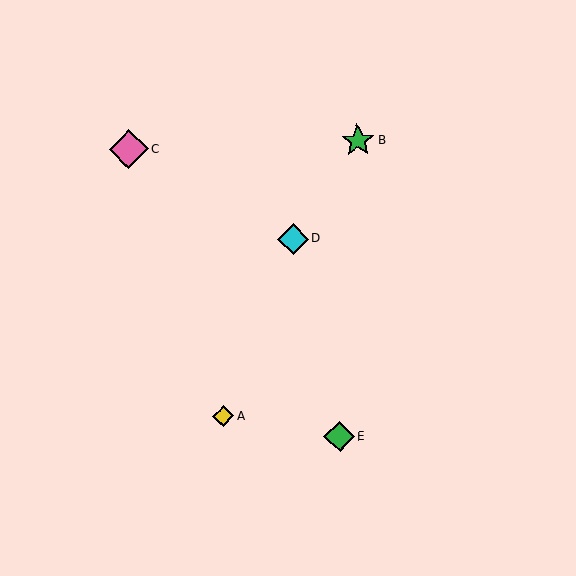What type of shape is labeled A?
Shape A is a yellow diamond.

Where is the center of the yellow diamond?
The center of the yellow diamond is at (223, 416).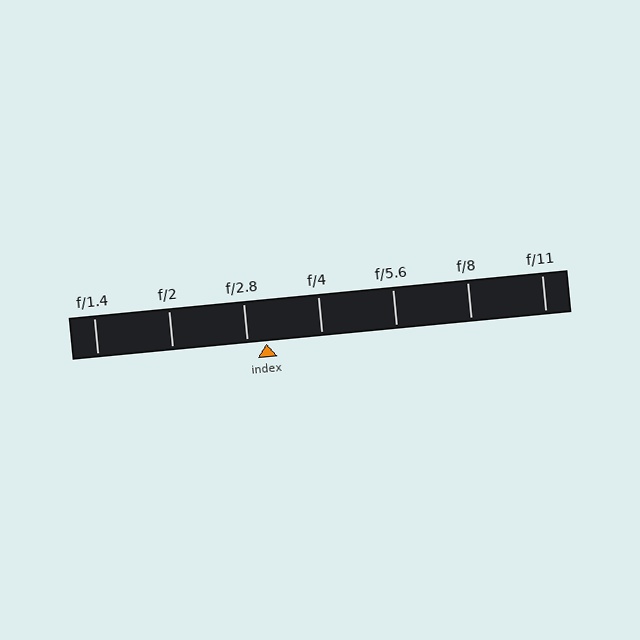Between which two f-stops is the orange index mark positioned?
The index mark is between f/2.8 and f/4.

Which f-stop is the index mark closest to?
The index mark is closest to f/2.8.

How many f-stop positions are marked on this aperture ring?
There are 7 f-stop positions marked.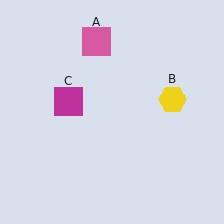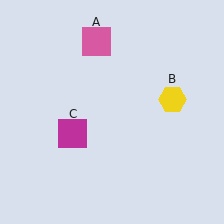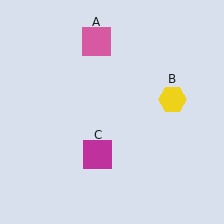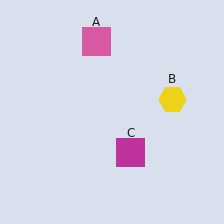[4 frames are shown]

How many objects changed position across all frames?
1 object changed position: magenta square (object C).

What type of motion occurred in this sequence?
The magenta square (object C) rotated counterclockwise around the center of the scene.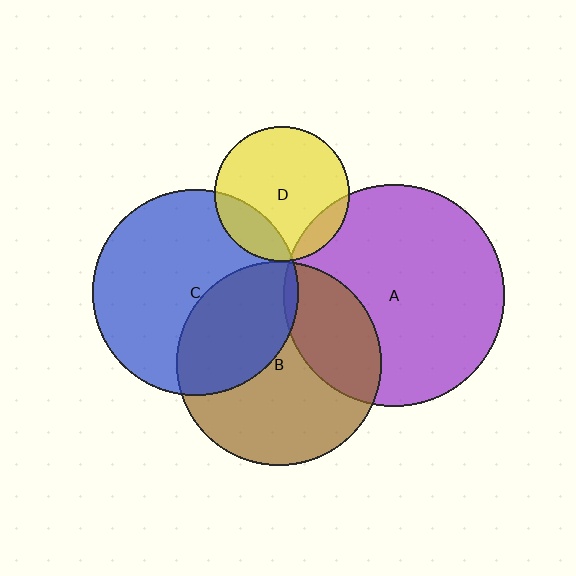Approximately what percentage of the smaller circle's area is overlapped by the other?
Approximately 5%.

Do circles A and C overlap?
Yes.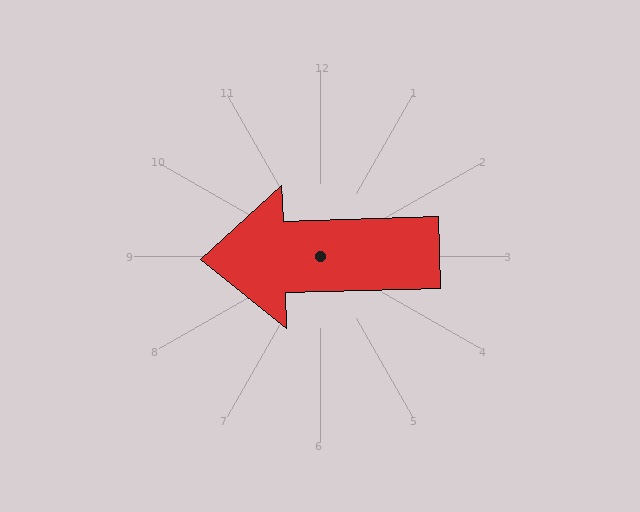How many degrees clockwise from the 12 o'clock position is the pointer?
Approximately 268 degrees.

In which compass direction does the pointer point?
West.